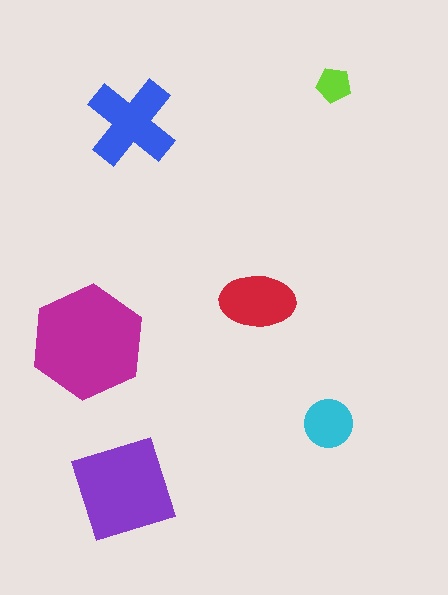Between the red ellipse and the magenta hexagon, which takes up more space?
The magenta hexagon.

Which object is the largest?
The magenta hexagon.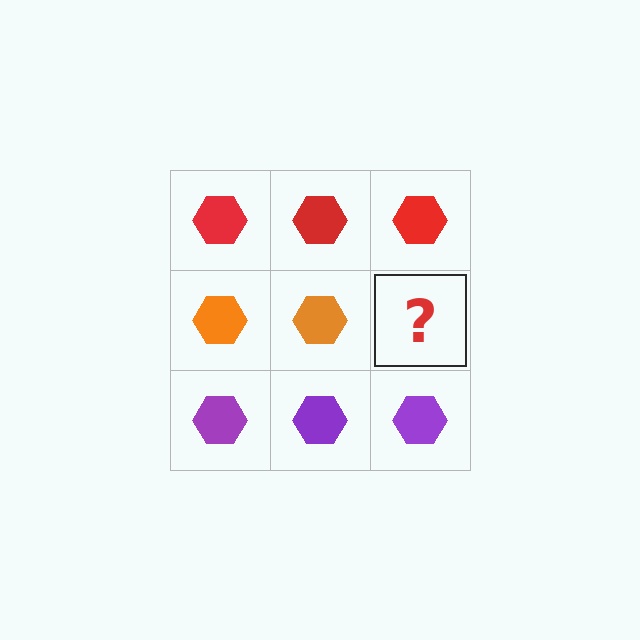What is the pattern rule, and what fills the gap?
The rule is that each row has a consistent color. The gap should be filled with an orange hexagon.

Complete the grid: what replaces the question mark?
The question mark should be replaced with an orange hexagon.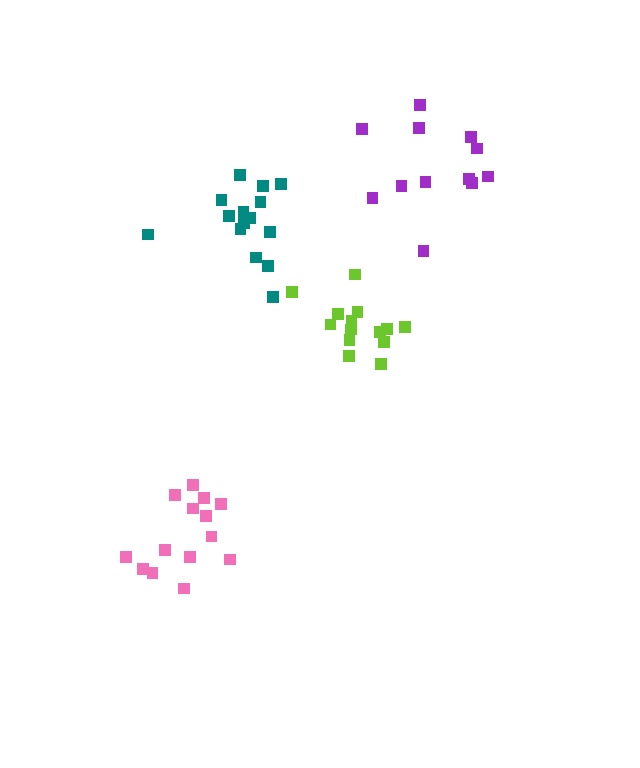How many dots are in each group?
Group 1: 12 dots, Group 2: 14 dots, Group 3: 14 dots, Group 4: 15 dots (55 total).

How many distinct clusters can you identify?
There are 4 distinct clusters.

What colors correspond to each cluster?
The clusters are colored: purple, lime, pink, teal.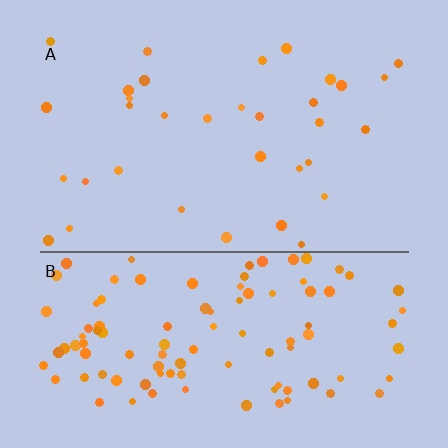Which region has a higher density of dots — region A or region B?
B (the bottom).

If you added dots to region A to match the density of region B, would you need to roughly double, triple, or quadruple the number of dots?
Approximately triple.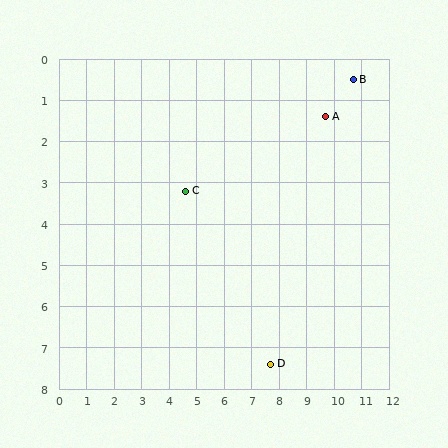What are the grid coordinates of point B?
Point B is at approximately (10.7, 0.5).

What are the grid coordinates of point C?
Point C is at approximately (4.6, 3.2).